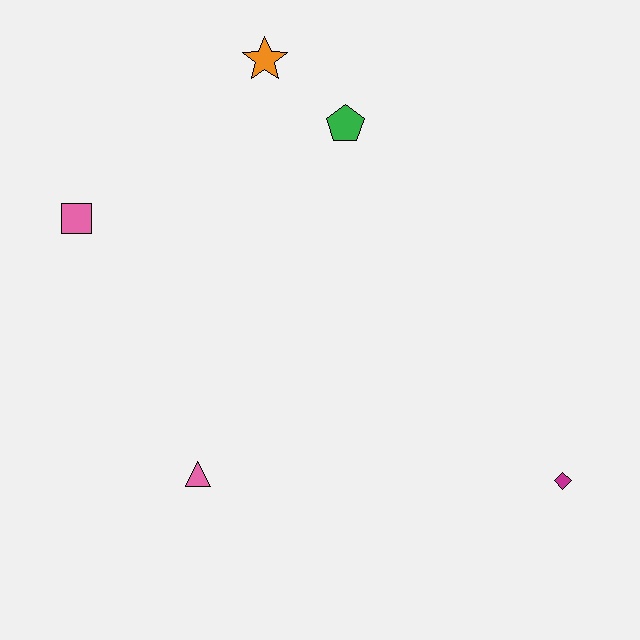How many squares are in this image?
There is 1 square.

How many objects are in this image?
There are 5 objects.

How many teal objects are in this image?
There are no teal objects.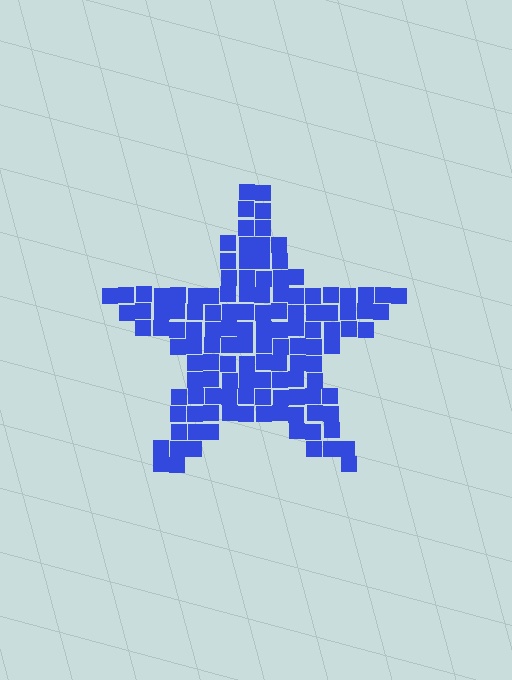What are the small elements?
The small elements are squares.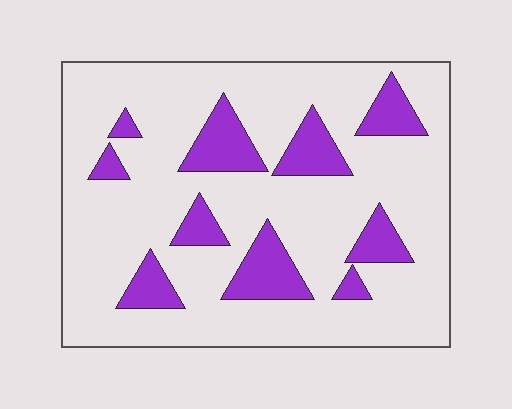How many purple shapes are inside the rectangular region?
10.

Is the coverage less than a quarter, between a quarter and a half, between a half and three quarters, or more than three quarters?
Less than a quarter.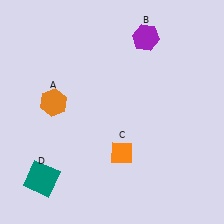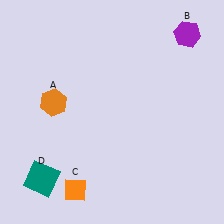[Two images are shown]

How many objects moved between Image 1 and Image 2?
2 objects moved between the two images.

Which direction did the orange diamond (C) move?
The orange diamond (C) moved left.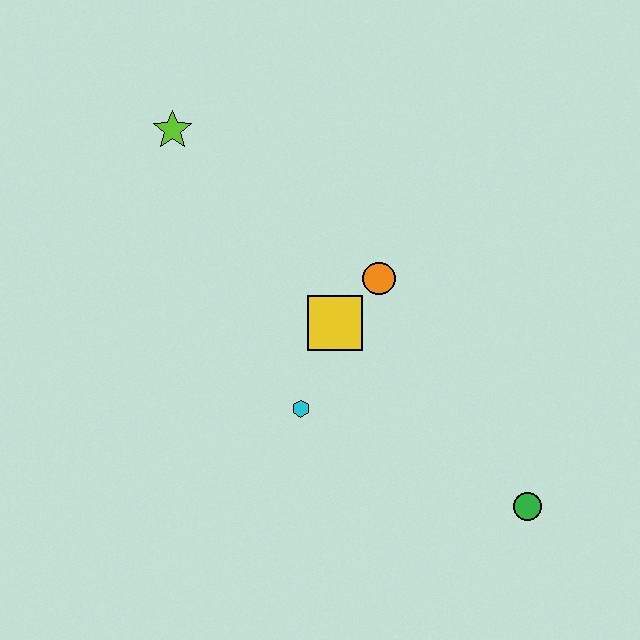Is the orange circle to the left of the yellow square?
No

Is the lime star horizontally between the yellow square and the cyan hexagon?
No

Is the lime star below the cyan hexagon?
No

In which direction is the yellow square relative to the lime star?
The yellow square is below the lime star.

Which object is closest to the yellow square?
The orange circle is closest to the yellow square.